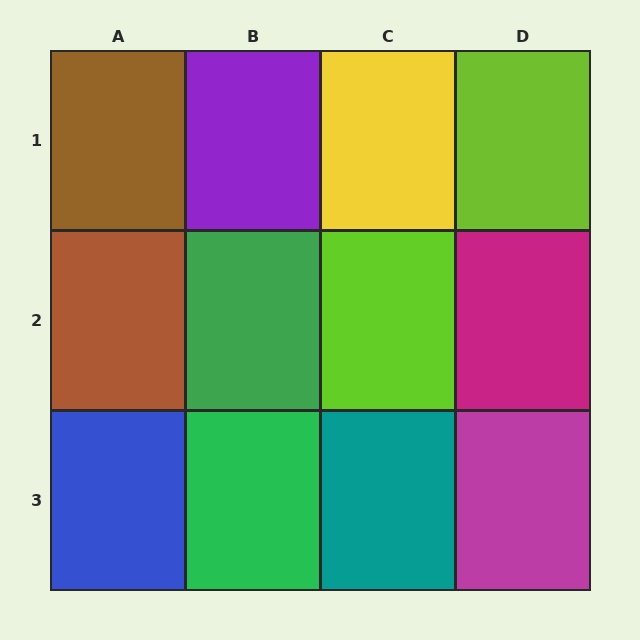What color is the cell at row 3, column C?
Teal.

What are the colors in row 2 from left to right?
Brown, green, lime, magenta.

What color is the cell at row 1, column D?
Lime.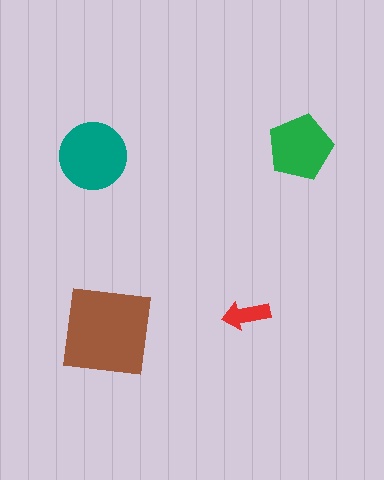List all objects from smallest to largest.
The red arrow, the green pentagon, the teal circle, the brown square.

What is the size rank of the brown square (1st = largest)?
1st.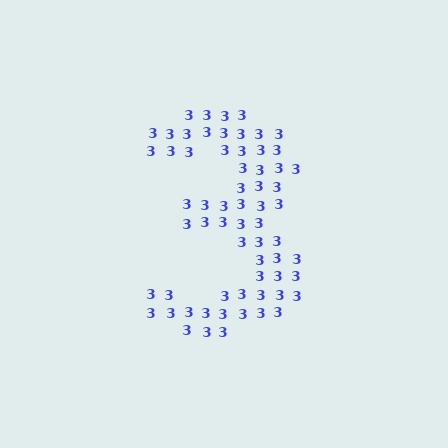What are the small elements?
The small elements are digit 3's.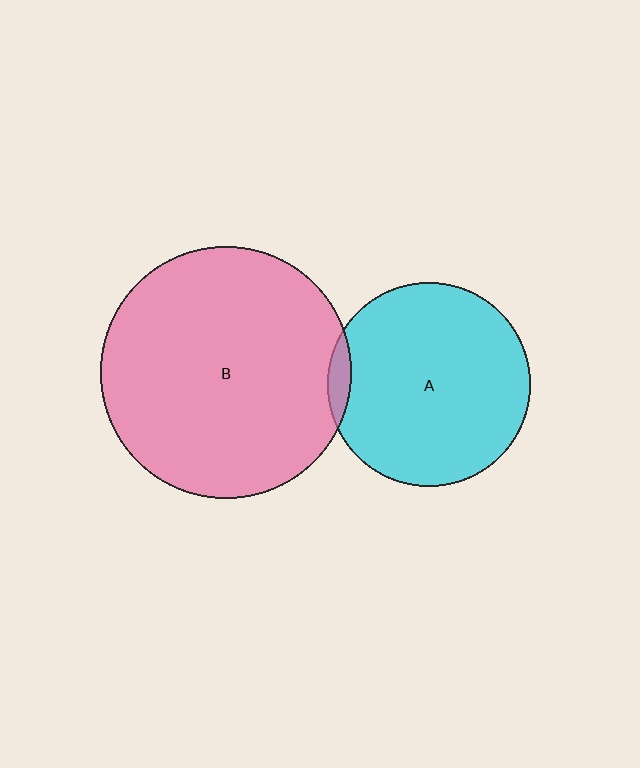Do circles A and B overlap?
Yes.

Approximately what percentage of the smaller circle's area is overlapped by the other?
Approximately 5%.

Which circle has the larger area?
Circle B (pink).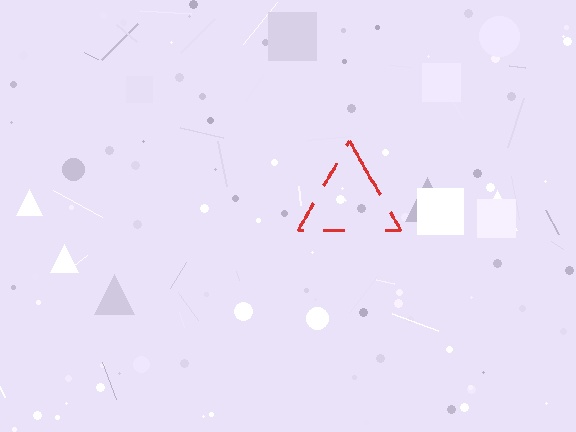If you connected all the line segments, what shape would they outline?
They would outline a triangle.